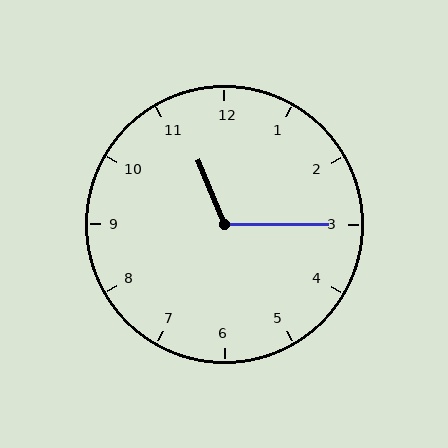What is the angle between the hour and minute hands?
Approximately 112 degrees.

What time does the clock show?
11:15.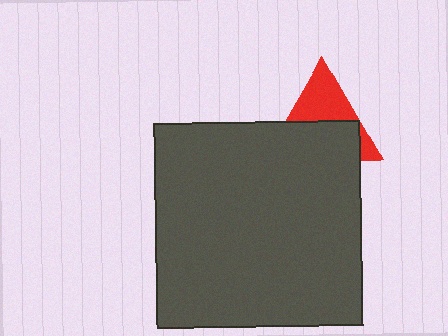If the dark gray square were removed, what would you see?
You would see the complete red triangle.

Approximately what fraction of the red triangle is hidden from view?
Roughly 56% of the red triangle is hidden behind the dark gray square.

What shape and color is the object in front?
The object in front is a dark gray square.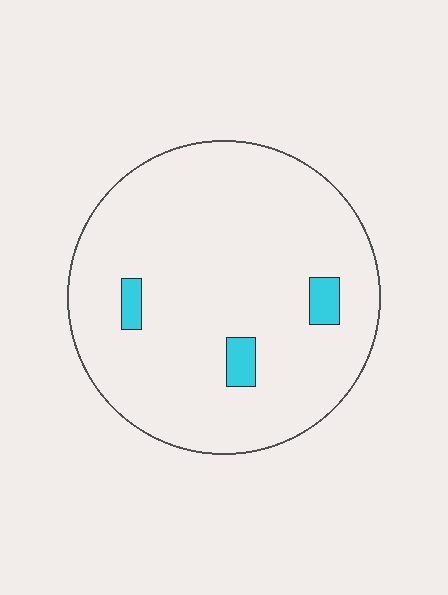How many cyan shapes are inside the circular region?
3.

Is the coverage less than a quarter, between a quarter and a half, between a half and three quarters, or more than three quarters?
Less than a quarter.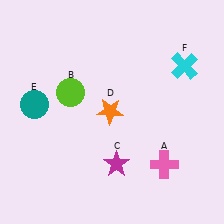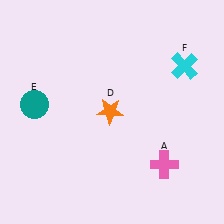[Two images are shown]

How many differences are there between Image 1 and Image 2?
There are 2 differences between the two images.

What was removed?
The magenta star (C), the lime circle (B) were removed in Image 2.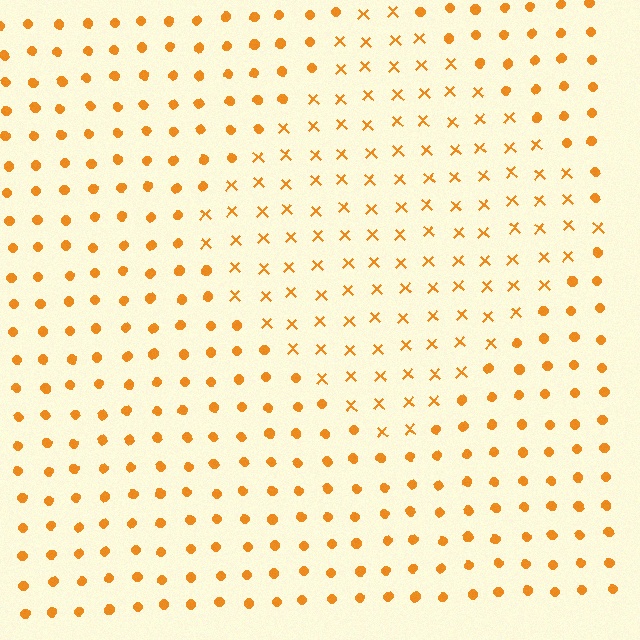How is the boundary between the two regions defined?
The boundary is defined by a change in element shape: X marks inside vs. circles outside. All elements share the same color and spacing.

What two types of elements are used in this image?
The image uses X marks inside the diamond region and circles outside it.